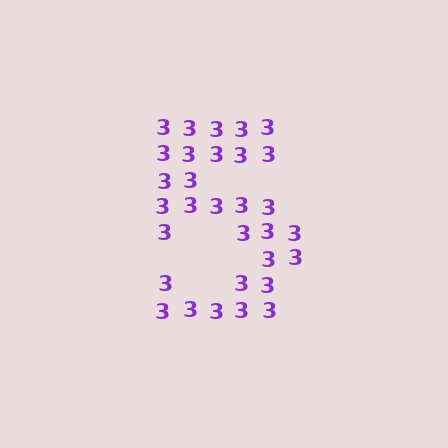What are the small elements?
The small elements are digit 3's.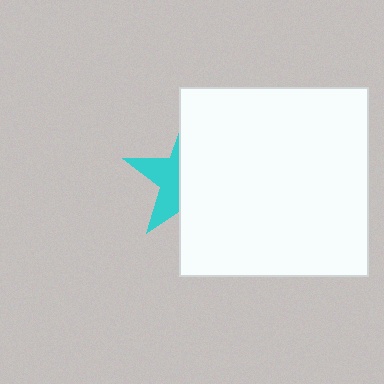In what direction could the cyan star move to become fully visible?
The cyan star could move left. That would shift it out from behind the white square entirely.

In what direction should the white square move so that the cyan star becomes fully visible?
The white square should move right. That is the shortest direction to clear the overlap and leave the cyan star fully visible.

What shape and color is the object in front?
The object in front is a white square.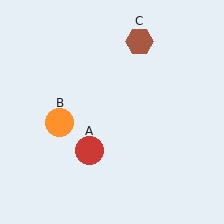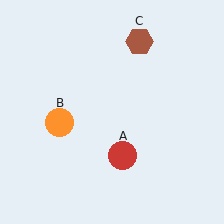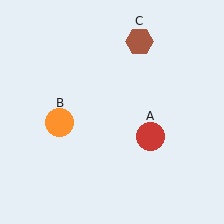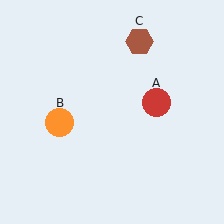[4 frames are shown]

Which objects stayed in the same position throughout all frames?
Orange circle (object B) and brown hexagon (object C) remained stationary.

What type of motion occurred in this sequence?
The red circle (object A) rotated counterclockwise around the center of the scene.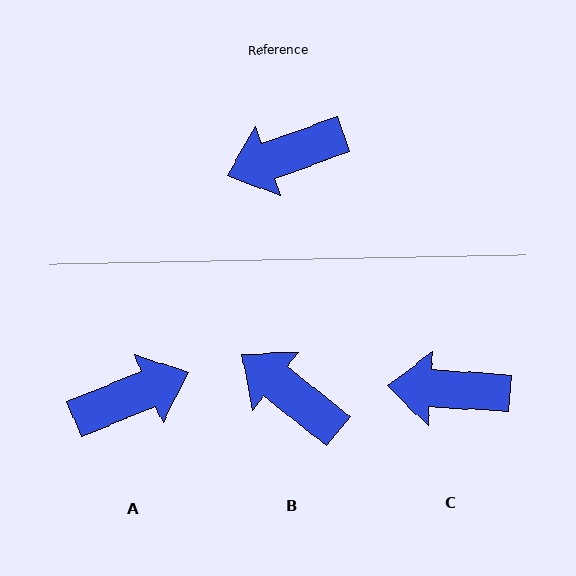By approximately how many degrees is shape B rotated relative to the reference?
Approximately 58 degrees clockwise.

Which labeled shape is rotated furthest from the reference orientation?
A, about 177 degrees away.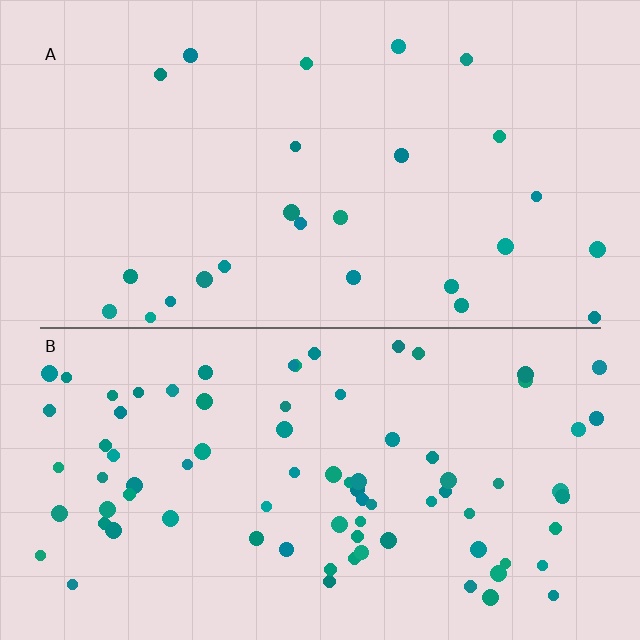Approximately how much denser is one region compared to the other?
Approximately 3.2× — region B over region A.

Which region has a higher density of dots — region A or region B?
B (the bottom).